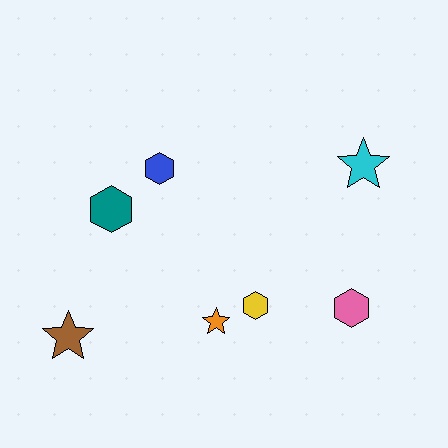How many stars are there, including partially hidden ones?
There are 3 stars.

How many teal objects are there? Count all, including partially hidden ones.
There is 1 teal object.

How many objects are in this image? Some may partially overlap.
There are 7 objects.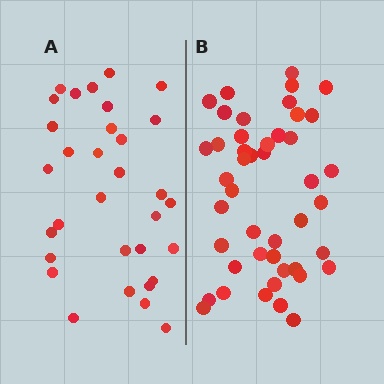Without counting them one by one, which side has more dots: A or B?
Region B (the right region) has more dots.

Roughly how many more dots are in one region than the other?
Region B has approximately 15 more dots than region A.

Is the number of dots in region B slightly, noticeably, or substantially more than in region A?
Region B has noticeably more, but not dramatically so. The ratio is roughly 1.4 to 1.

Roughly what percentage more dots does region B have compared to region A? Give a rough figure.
About 40% more.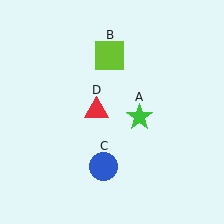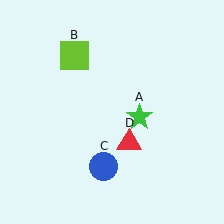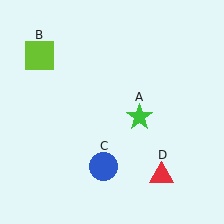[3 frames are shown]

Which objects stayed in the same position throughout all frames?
Green star (object A) and blue circle (object C) remained stationary.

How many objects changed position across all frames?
2 objects changed position: lime square (object B), red triangle (object D).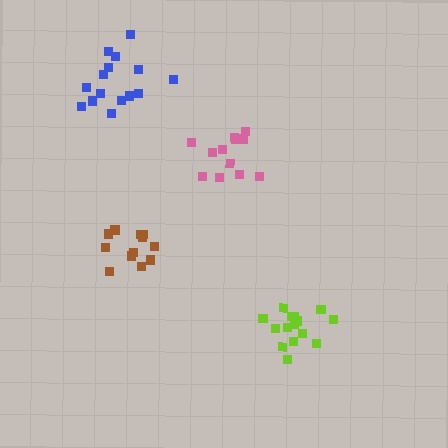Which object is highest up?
The blue cluster is topmost.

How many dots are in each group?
Group 1: 15 dots, Group 2: 15 dots, Group 3: 13 dots, Group 4: 12 dots (55 total).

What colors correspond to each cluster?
The clusters are colored: blue, lime, brown, pink.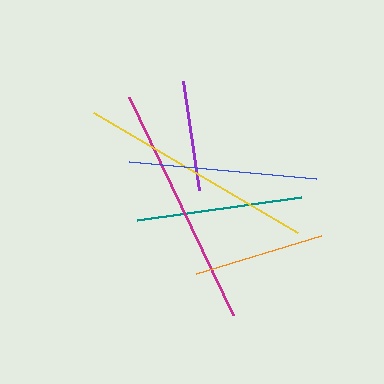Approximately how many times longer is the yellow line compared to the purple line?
The yellow line is approximately 2.2 times the length of the purple line.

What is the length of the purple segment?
The purple segment is approximately 110 pixels long.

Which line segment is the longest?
The magenta line is the longest at approximately 242 pixels.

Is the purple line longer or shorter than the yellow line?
The yellow line is longer than the purple line.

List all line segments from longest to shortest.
From longest to shortest: magenta, yellow, blue, teal, orange, purple.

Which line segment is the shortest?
The purple line is the shortest at approximately 110 pixels.